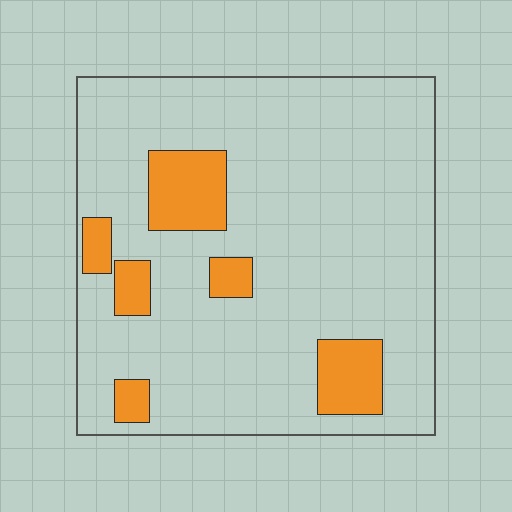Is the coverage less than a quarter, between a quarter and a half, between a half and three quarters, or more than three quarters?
Less than a quarter.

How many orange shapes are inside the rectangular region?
6.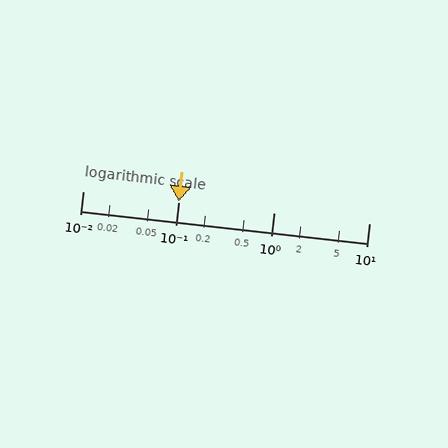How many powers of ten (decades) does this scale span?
The scale spans 3 decades, from 0.01 to 10.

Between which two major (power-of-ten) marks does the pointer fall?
The pointer is between 0.1 and 1.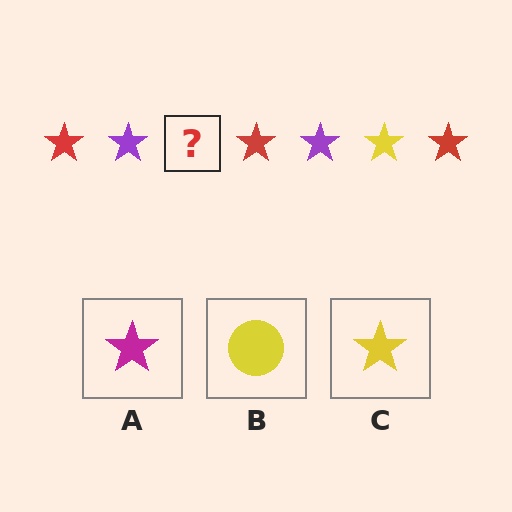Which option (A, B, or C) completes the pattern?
C.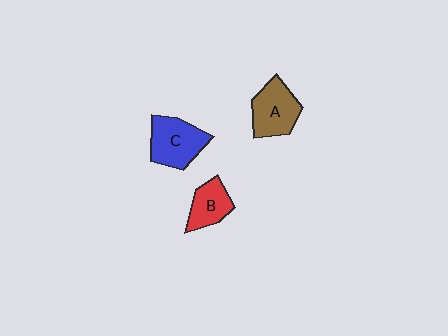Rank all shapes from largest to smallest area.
From largest to smallest: C (blue), A (brown), B (red).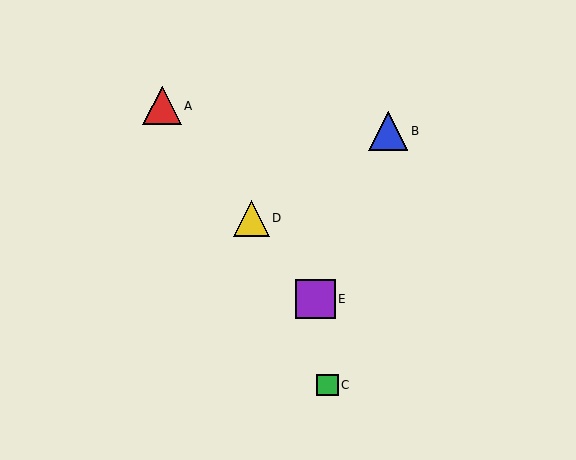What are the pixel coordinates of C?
Object C is at (328, 385).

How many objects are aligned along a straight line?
3 objects (A, D, E) are aligned along a straight line.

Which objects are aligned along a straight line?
Objects A, D, E are aligned along a straight line.